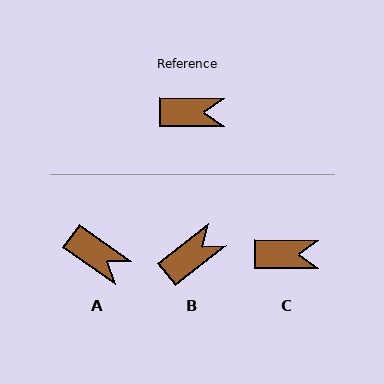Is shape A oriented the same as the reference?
No, it is off by about 35 degrees.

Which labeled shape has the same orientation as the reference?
C.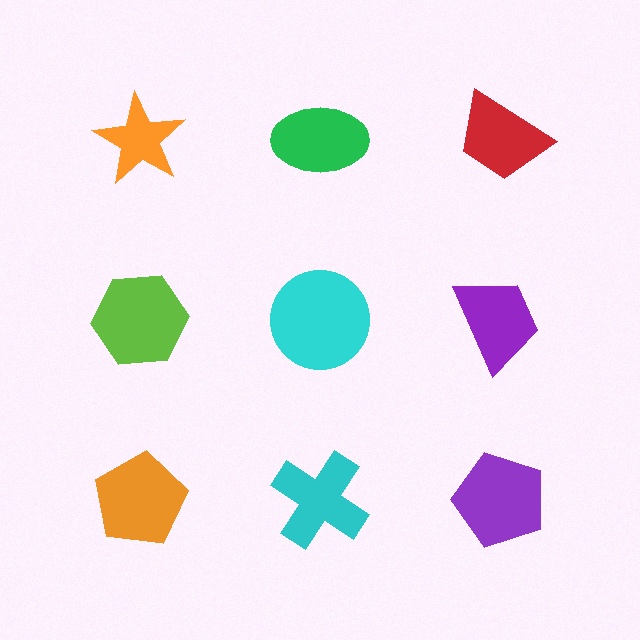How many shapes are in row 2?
3 shapes.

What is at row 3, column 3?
A purple pentagon.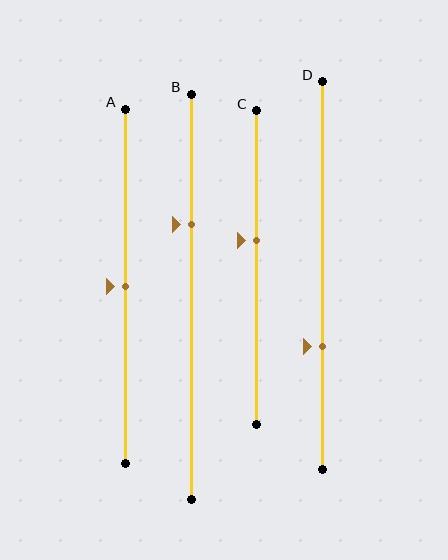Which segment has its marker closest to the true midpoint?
Segment A has its marker closest to the true midpoint.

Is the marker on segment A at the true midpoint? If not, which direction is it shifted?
Yes, the marker on segment A is at the true midpoint.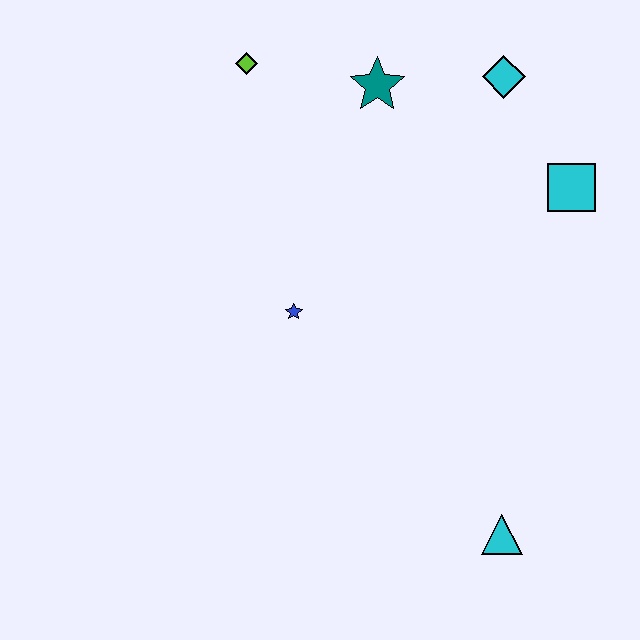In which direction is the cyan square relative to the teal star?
The cyan square is to the right of the teal star.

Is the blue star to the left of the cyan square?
Yes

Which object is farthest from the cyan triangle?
The lime diamond is farthest from the cyan triangle.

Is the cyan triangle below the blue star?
Yes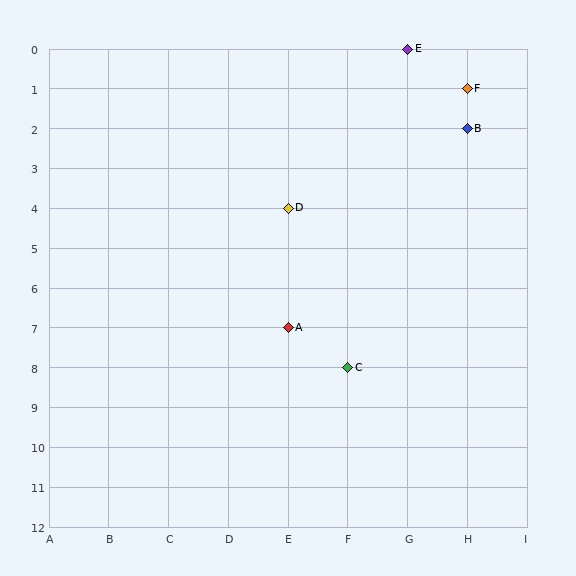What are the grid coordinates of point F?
Point F is at grid coordinates (H, 1).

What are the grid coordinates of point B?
Point B is at grid coordinates (H, 2).